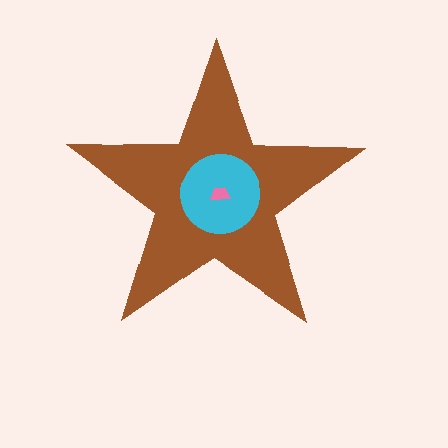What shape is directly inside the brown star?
The cyan circle.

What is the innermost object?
The pink trapezoid.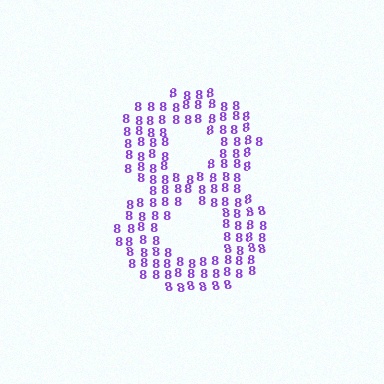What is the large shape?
The large shape is the digit 8.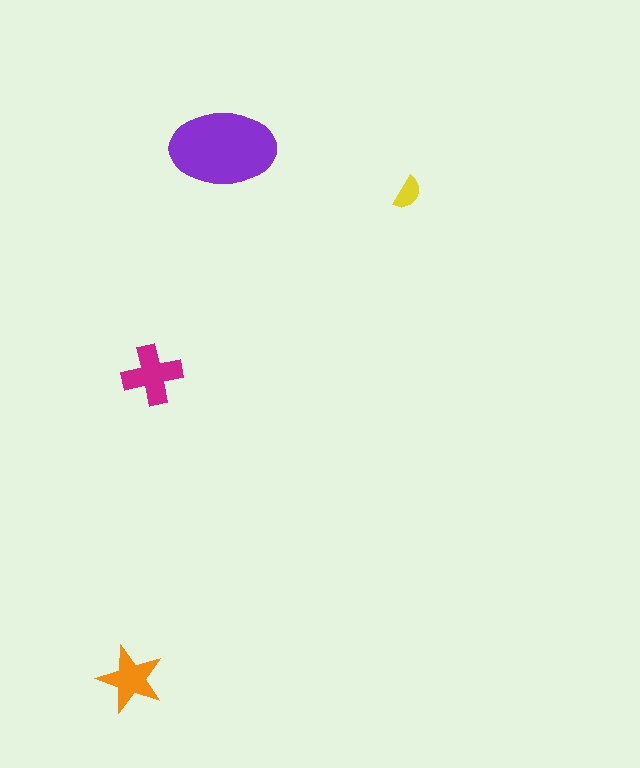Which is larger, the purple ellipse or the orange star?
The purple ellipse.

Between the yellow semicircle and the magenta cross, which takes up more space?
The magenta cross.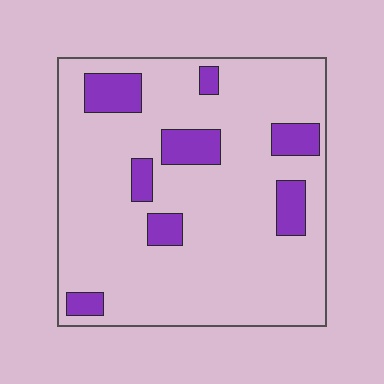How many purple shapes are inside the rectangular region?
8.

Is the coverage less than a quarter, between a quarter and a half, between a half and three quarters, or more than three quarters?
Less than a quarter.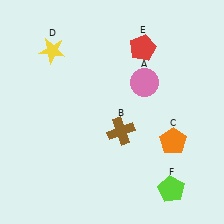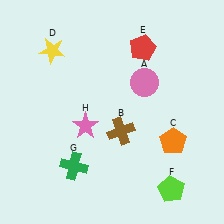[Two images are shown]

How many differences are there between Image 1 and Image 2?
There are 2 differences between the two images.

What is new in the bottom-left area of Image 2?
A green cross (G) was added in the bottom-left area of Image 2.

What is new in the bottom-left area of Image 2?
A pink star (H) was added in the bottom-left area of Image 2.